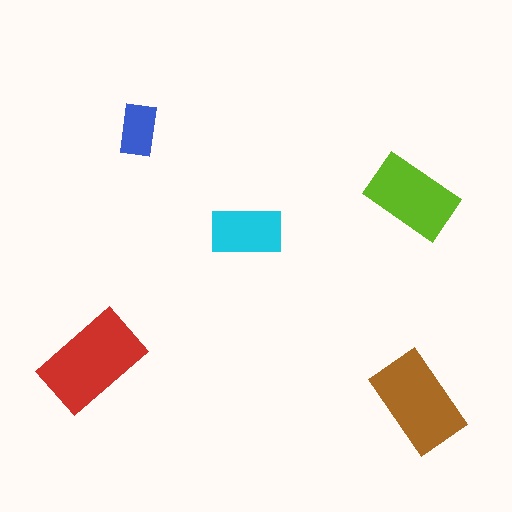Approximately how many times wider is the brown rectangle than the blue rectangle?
About 2 times wider.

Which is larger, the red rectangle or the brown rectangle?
The red one.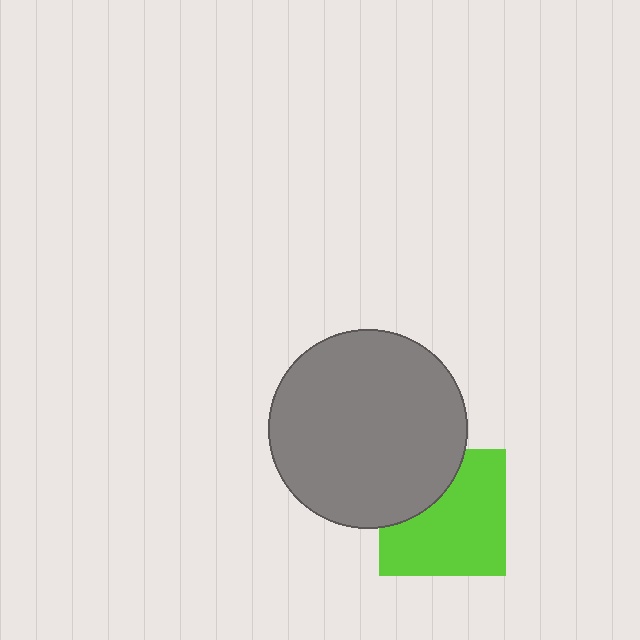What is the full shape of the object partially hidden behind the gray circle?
The partially hidden object is a lime square.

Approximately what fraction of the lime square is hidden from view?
Roughly 31% of the lime square is hidden behind the gray circle.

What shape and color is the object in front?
The object in front is a gray circle.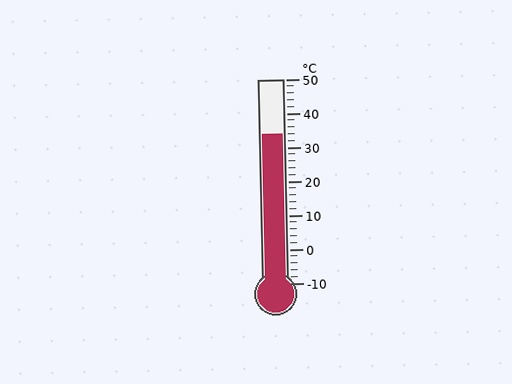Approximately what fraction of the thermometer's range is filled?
The thermometer is filled to approximately 75% of its range.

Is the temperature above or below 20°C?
The temperature is above 20°C.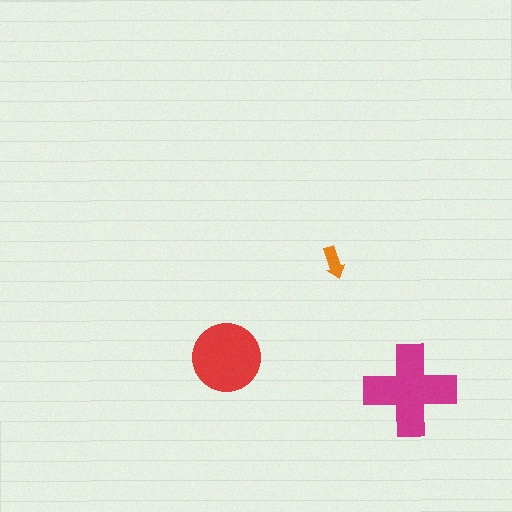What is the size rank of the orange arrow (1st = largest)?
3rd.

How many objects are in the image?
There are 3 objects in the image.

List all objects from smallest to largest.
The orange arrow, the red circle, the magenta cross.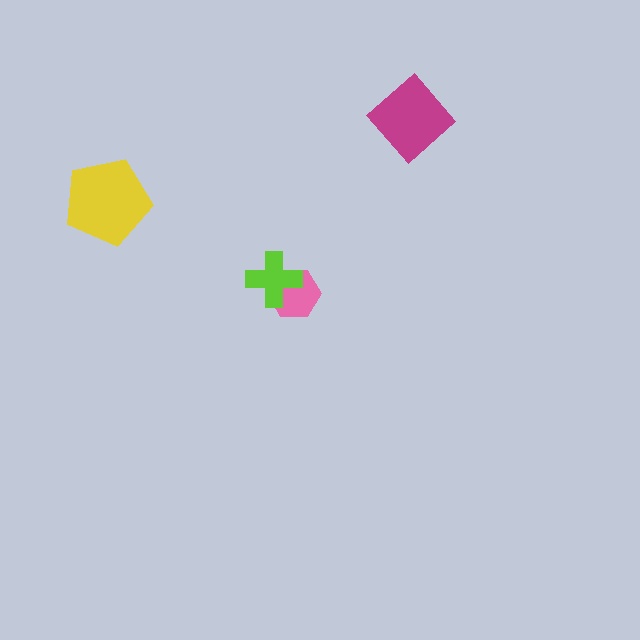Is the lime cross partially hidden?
No, no other shape covers it.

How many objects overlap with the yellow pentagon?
0 objects overlap with the yellow pentagon.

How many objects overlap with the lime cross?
1 object overlaps with the lime cross.